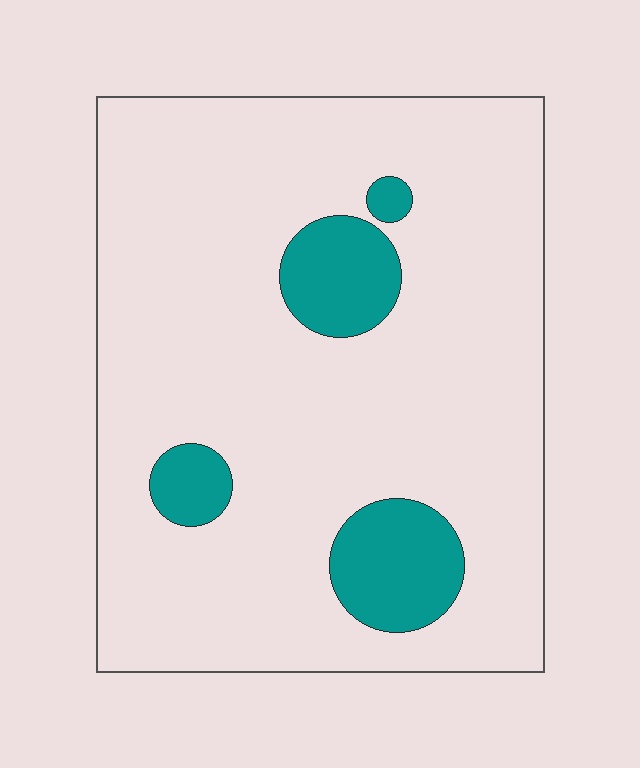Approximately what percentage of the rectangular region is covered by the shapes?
Approximately 15%.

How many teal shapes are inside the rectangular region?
4.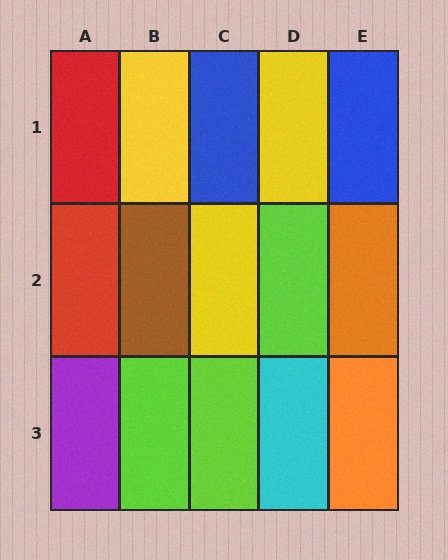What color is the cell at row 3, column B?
Lime.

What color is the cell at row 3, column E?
Orange.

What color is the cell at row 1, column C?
Blue.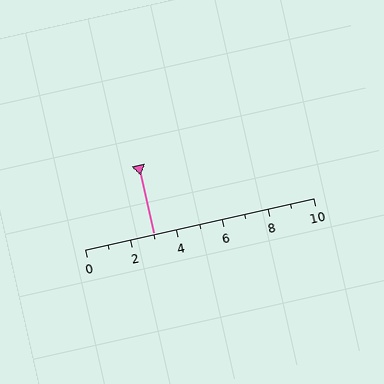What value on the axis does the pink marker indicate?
The marker indicates approximately 3.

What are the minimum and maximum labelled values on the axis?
The axis runs from 0 to 10.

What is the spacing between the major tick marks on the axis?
The major ticks are spaced 2 apart.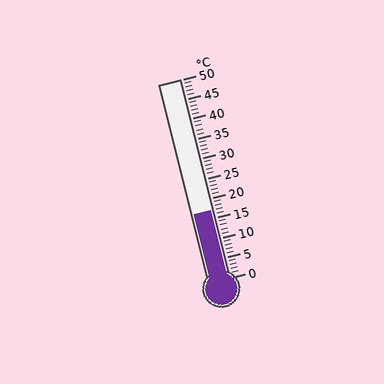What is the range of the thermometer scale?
The thermometer scale ranges from 0°C to 50°C.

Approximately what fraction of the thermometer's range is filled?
The thermometer is filled to approximately 35% of its range.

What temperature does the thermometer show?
The thermometer shows approximately 17°C.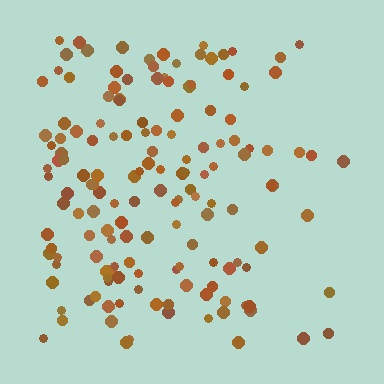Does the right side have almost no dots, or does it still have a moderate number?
Still a moderate number, just noticeably fewer than the left.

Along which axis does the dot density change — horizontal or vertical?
Horizontal.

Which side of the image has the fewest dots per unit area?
The right.